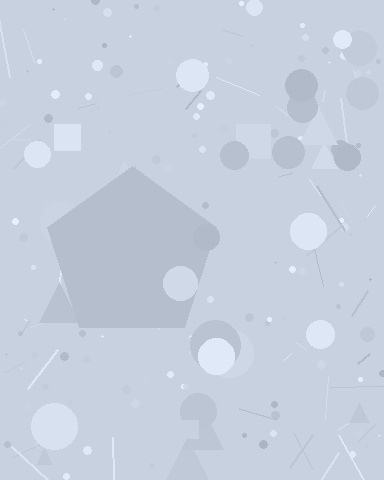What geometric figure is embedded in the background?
A pentagon is embedded in the background.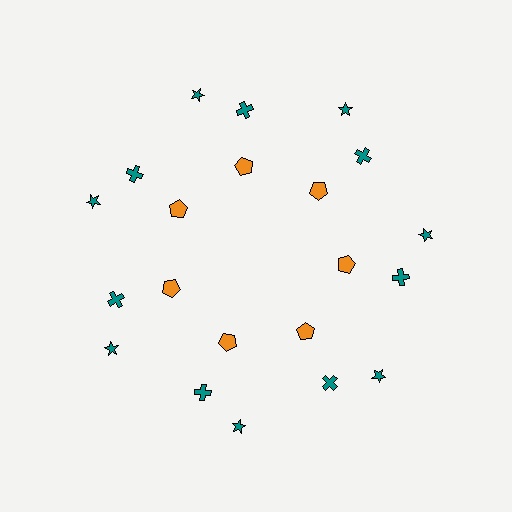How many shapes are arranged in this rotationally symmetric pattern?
There are 21 shapes, arranged in 7 groups of 3.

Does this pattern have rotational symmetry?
Yes, this pattern has 7-fold rotational symmetry. It looks the same after rotating 51 degrees around the center.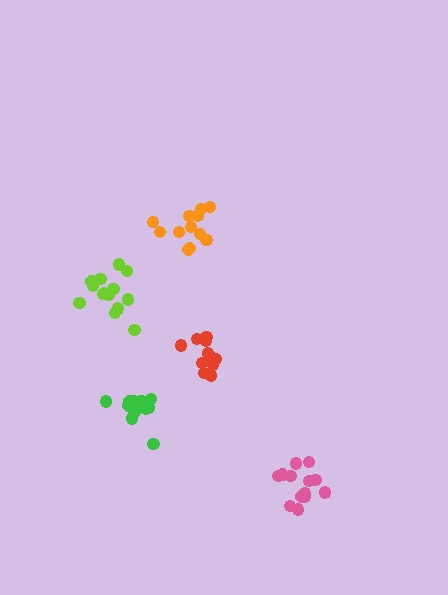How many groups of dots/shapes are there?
There are 5 groups.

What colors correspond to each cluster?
The clusters are colored: orange, lime, pink, red, green.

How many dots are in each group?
Group 1: 12 dots, Group 2: 14 dots, Group 3: 13 dots, Group 4: 11 dots, Group 5: 14 dots (64 total).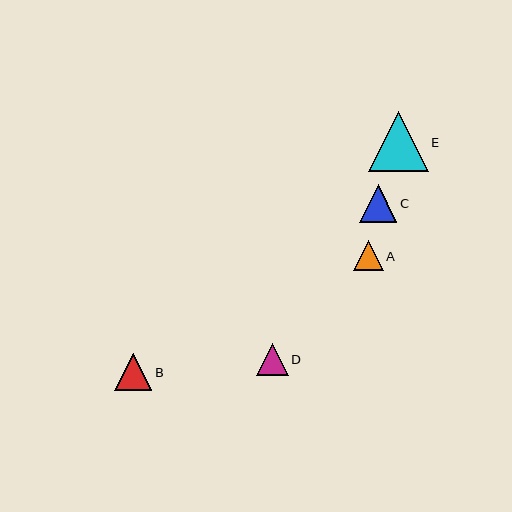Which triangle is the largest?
Triangle E is the largest with a size of approximately 60 pixels.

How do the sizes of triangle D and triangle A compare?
Triangle D and triangle A are approximately the same size.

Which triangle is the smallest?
Triangle A is the smallest with a size of approximately 30 pixels.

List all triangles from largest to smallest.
From largest to smallest: E, B, C, D, A.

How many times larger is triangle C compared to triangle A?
Triangle C is approximately 1.3 times the size of triangle A.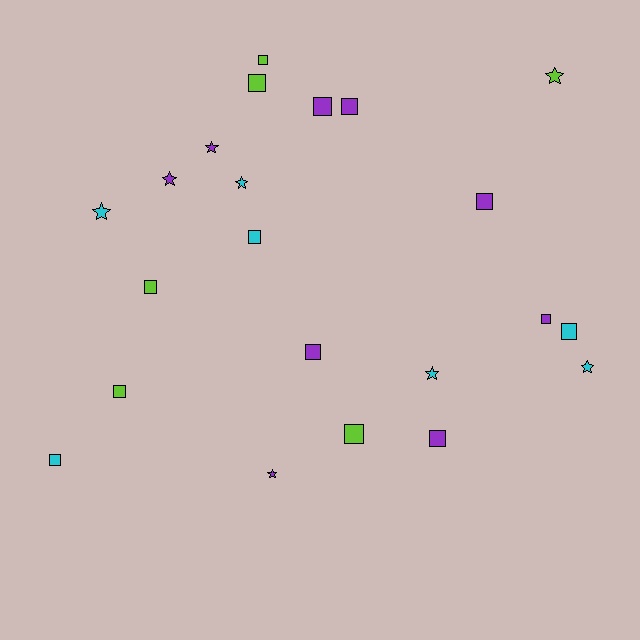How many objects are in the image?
There are 22 objects.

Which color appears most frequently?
Purple, with 9 objects.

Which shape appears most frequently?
Square, with 14 objects.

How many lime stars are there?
There is 1 lime star.